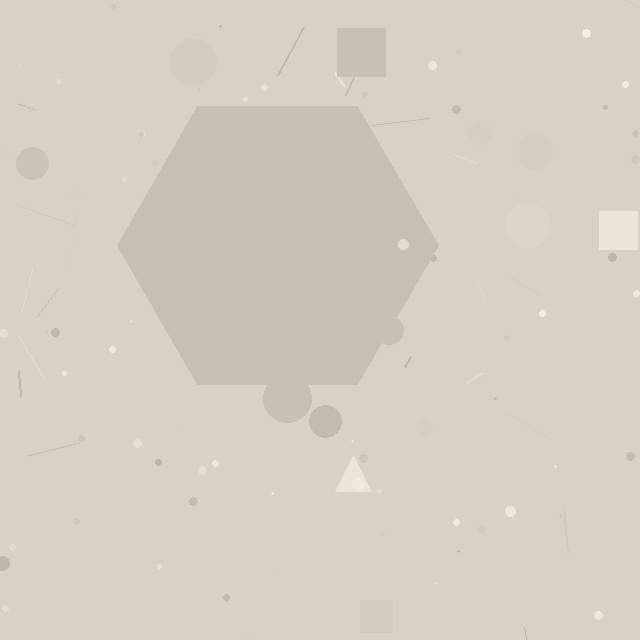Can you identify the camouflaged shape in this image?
The camouflaged shape is a hexagon.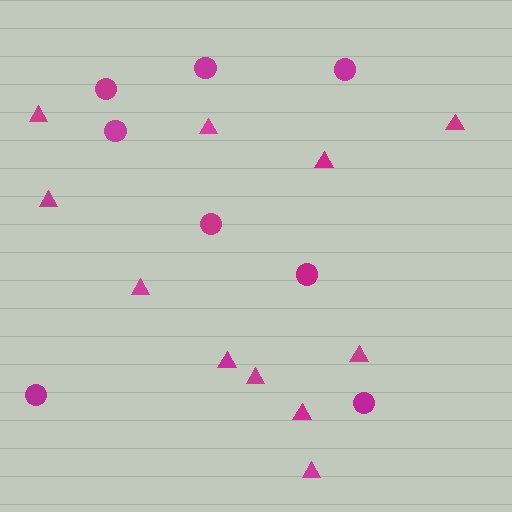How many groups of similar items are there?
There are 2 groups: one group of triangles (11) and one group of circles (8).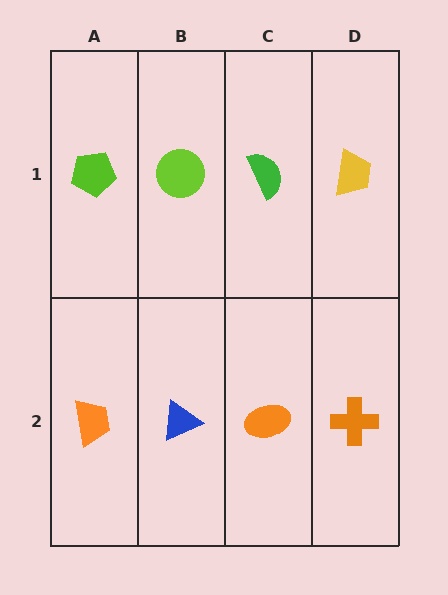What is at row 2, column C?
An orange ellipse.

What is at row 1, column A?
A lime pentagon.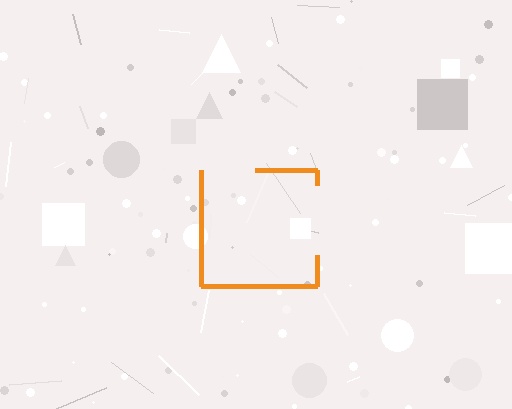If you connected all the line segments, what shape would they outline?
They would outline a square.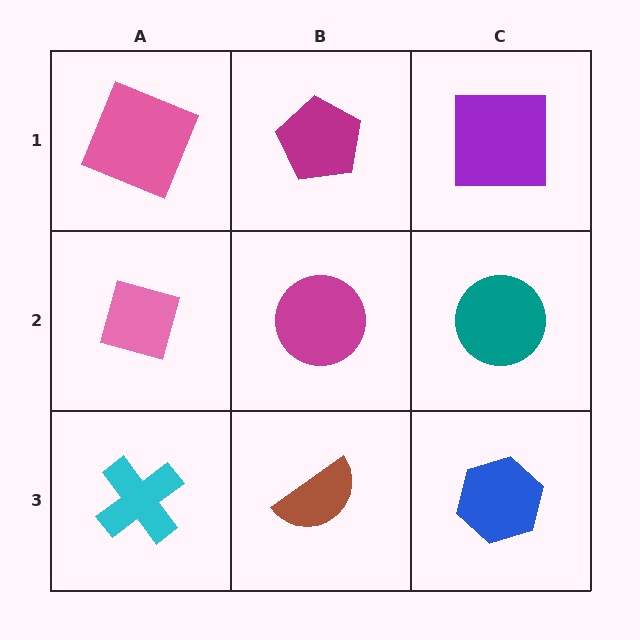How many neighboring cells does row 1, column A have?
2.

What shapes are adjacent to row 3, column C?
A teal circle (row 2, column C), a brown semicircle (row 3, column B).